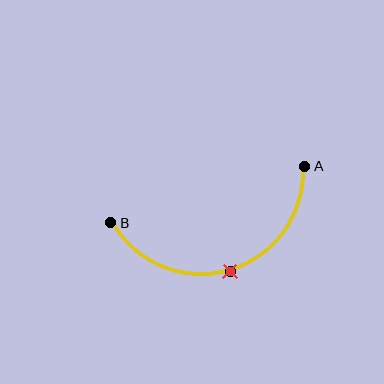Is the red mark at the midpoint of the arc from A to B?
Yes. The red mark lies on the arc at equal arc-length from both A and B — it is the arc midpoint.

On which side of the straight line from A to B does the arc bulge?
The arc bulges below the straight line connecting A and B.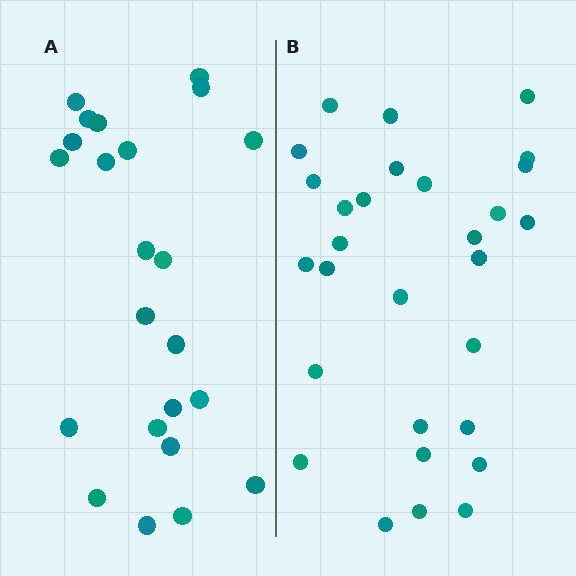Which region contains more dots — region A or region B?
Region B (the right region) has more dots.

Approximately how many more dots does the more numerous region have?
Region B has about 6 more dots than region A.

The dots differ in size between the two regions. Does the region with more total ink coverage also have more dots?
No. Region A has more total ink coverage because its dots are larger, but region B actually contains more individual dots. Total area can be misleading — the number of items is what matters here.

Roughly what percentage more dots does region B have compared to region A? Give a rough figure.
About 25% more.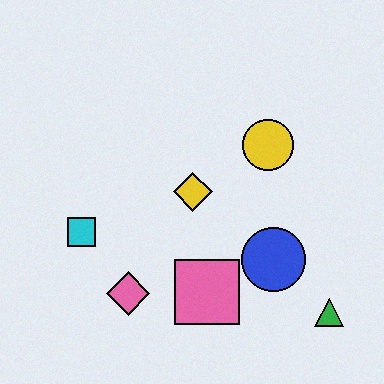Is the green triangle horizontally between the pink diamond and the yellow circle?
No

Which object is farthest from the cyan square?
The green triangle is farthest from the cyan square.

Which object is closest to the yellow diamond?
The yellow circle is closest to the yellow diamond.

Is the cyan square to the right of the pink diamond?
No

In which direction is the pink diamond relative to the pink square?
The pink diamond is to the left of the pink square.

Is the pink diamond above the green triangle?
Yes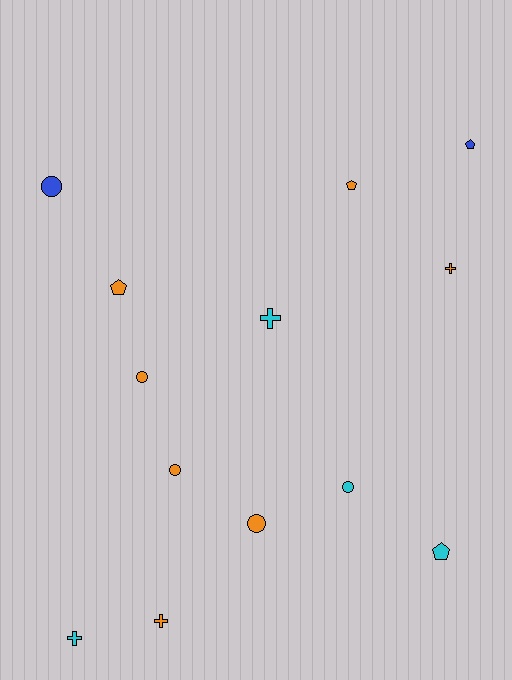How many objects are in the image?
There are 13 objects.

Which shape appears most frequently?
Circle, with 5 objects.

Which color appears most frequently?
Orange, with 7 objects.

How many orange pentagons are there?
There are 2 orange pentagons.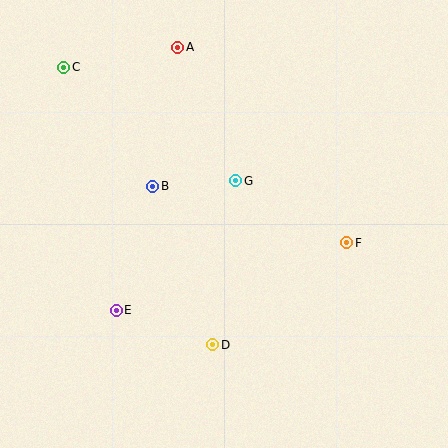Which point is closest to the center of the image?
Point G at (236, 181) is closest to the center.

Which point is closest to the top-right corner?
Point F is closest to the top-right corner.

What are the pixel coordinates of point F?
Point F is at (347, 243).